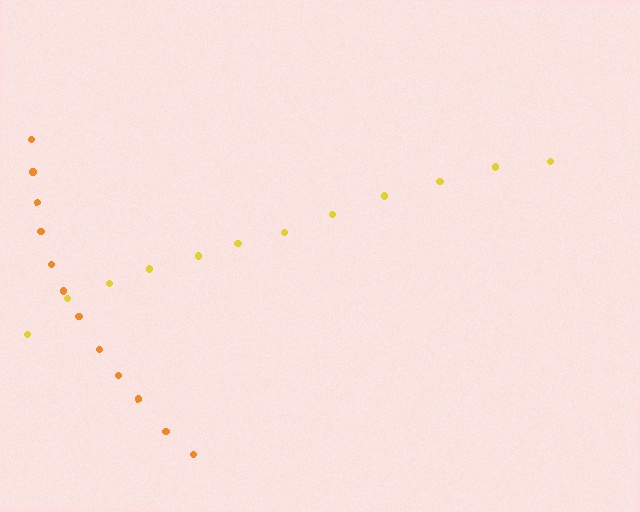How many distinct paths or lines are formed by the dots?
There are 2 distinct paths.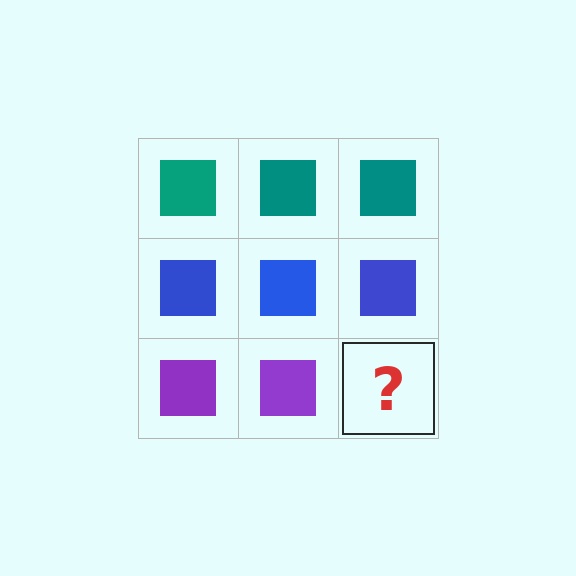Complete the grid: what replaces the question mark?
The question mark should be replaced with a purple square.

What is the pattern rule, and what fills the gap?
The rule is that each row has a consistent color. The gap should be filled with a purple square.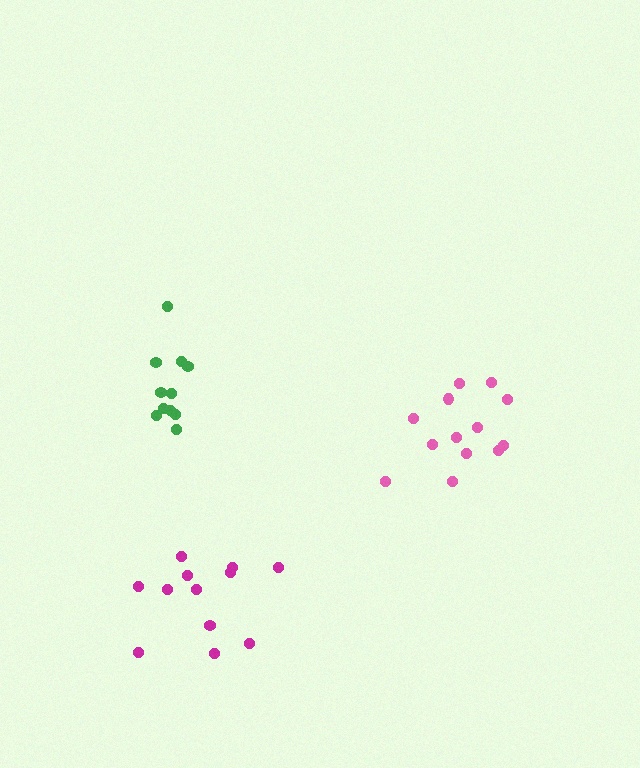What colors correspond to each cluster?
The clusters are colored: pink, green, magenta.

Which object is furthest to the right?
The pink cluster is rightmost.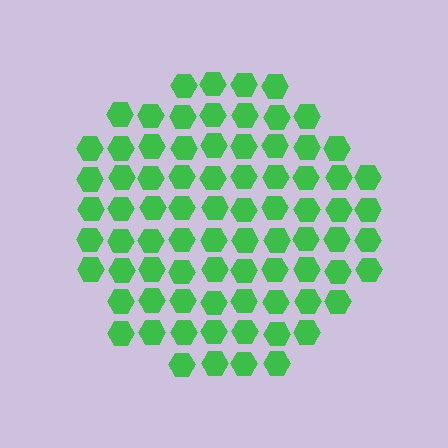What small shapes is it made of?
It is made of small hexagons.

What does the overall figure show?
The overall figure shows a circle.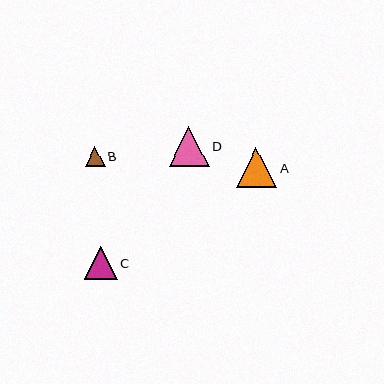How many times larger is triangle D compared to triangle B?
Triangle D is approximately 2.0 times the size of triangle B.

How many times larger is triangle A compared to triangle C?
Triangle A is approximately 1.2 times the size of triangle C.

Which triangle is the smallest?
Triangle B is the smallest with a size of approximately 20 pixels.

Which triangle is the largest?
Triangle A is the largest with a size of approximately 40 pixels.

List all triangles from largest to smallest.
From largest to smallest: A, D, C, B.